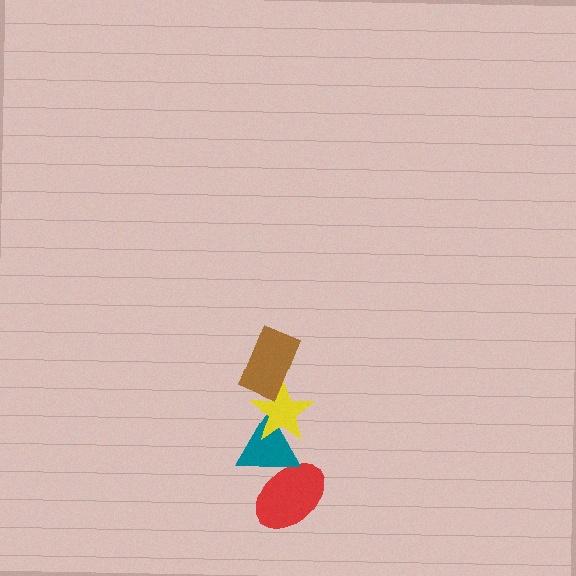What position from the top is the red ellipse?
The red ellipse is 4th from the top.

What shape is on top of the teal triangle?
The yellow star is on top of the teal triangle.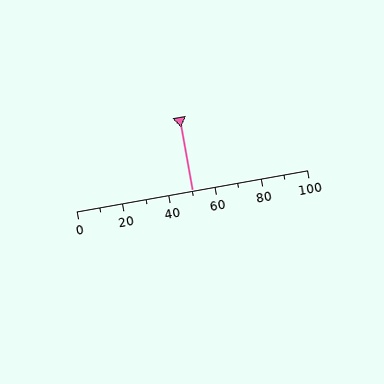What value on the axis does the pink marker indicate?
The marker indicates approximately 50.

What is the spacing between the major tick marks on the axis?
The major ticks are spaced 20 apart.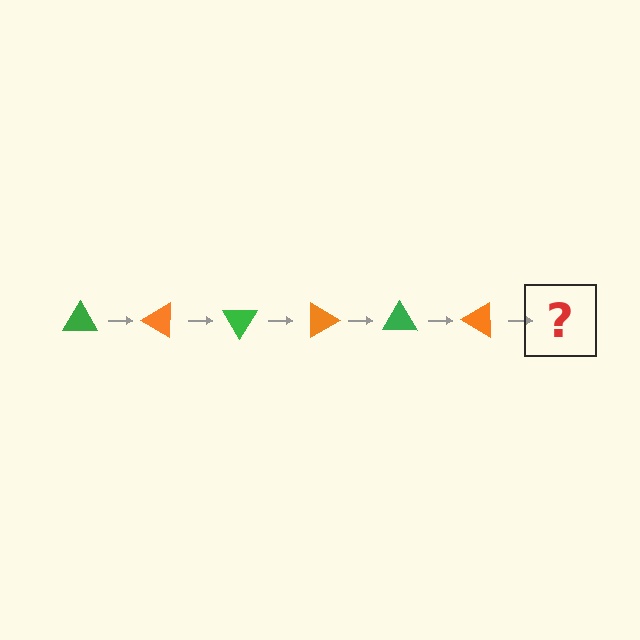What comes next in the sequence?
The next element should be a green triangle, rotated 180 degrees from the start.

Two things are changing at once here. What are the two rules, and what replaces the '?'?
The two rules are that it rotates 30 degrees each step and the color cycles through green and orange. The '?' should be a green triangle, rotated 180 degrees from the start.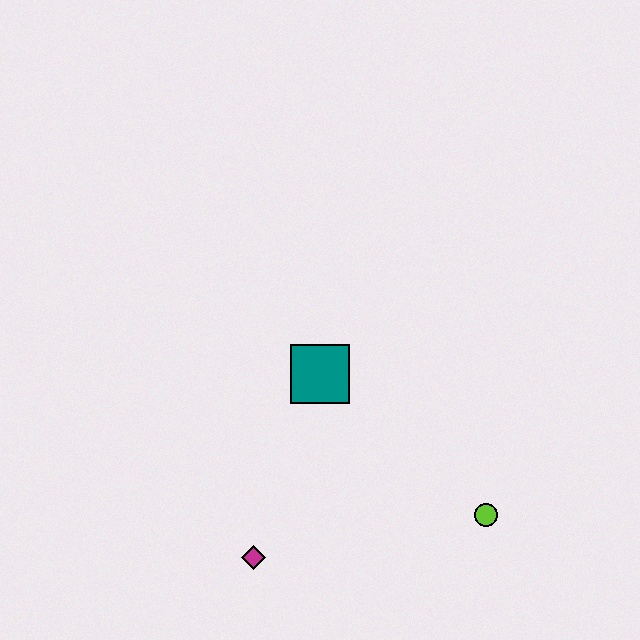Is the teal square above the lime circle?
Yes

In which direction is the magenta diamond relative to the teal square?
The magenta diamond is below the teal square.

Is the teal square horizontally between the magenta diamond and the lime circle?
Yes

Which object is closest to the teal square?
The magenta diamond is closest to the teal square.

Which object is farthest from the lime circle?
The magenta diamond is farthest from the lime circle.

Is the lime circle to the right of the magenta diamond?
Yes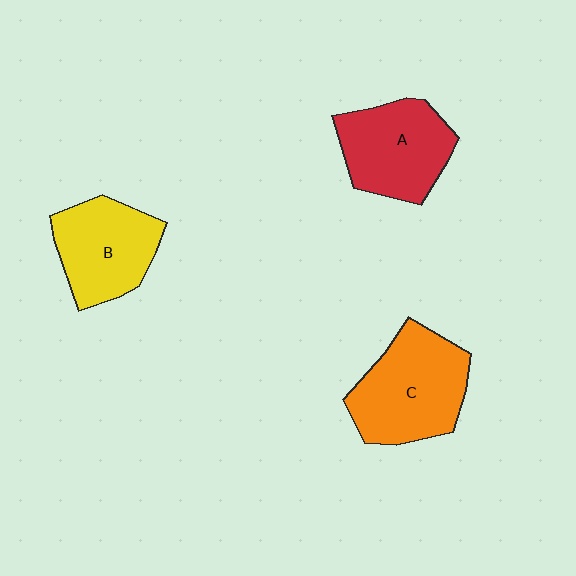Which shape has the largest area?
Shape C (orange).